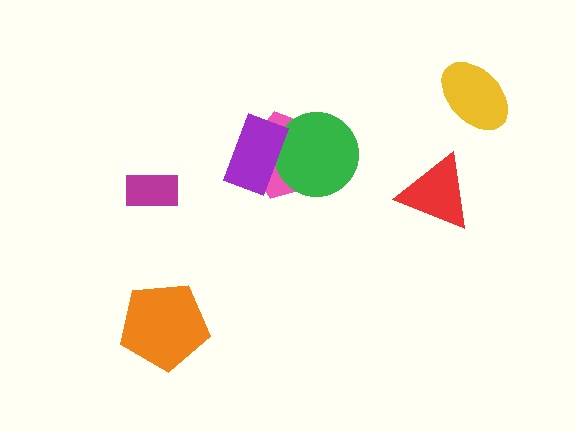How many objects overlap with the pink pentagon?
2 objects overlap with the pink pentagon.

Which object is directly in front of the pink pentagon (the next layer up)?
The green circle is directly in front of the pink pentagon.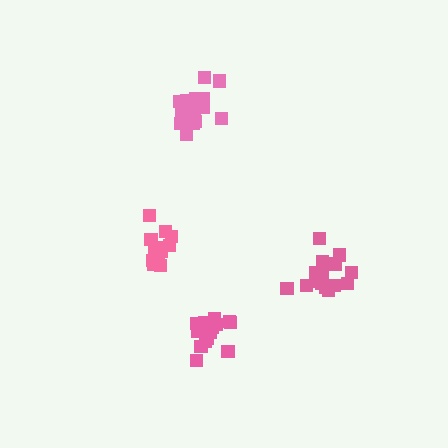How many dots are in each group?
Group 1: 15 dots, Group 2: 17 dots, Group 3: 17 dots, Group 4: 12 dots (61 total).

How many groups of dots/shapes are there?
There are 4 groups.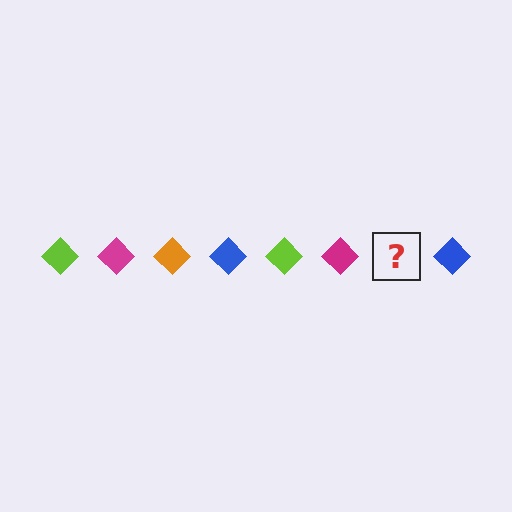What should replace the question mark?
The question mark should be replaced with an orange diamond.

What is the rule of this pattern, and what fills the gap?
The rule is that the pattern cycles through lime, magenta, orange, blue diamonds. The gap should be filled with an orange diamond.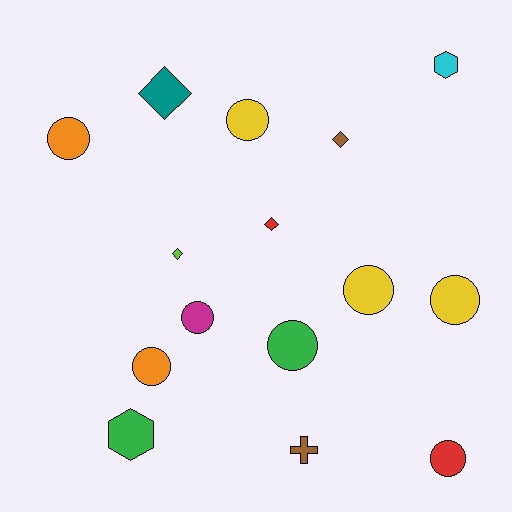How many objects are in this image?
There are 15 objects.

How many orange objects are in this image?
There are 2 orange objects.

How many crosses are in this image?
There is 1 cross.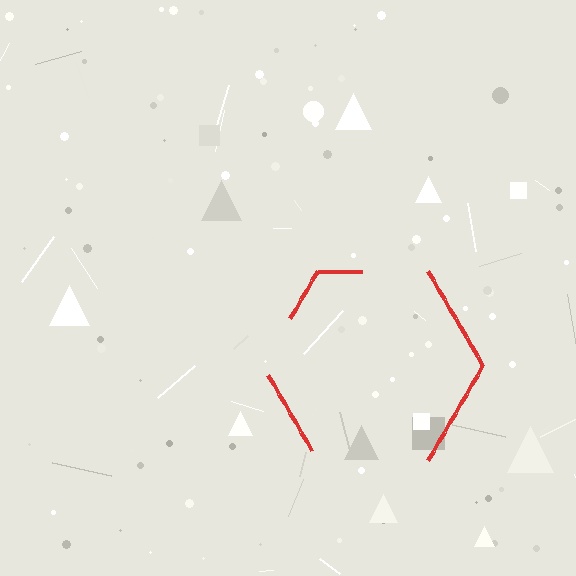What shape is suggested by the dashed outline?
The dashed outline suggests a hexagon.